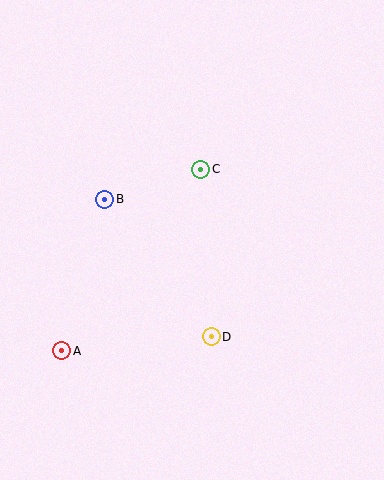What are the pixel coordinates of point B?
Point B is at (105, 199).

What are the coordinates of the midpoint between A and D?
The midpoint between A and D is at (136, 344).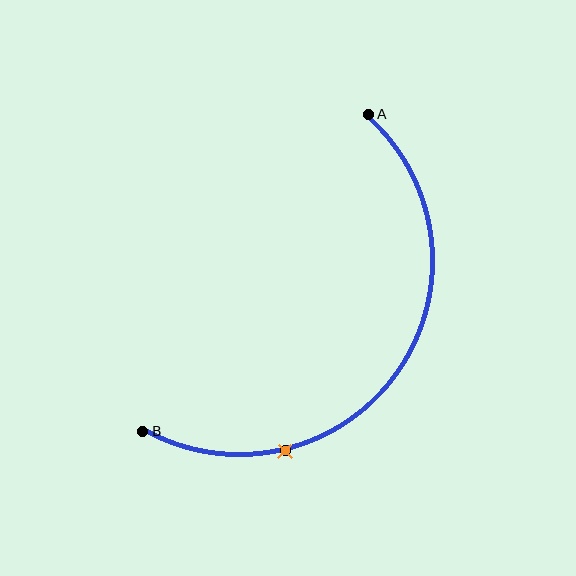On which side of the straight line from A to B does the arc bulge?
The arc bulges below and to the right of the straight line connecting A and B.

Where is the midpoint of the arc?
The arc midpoint is the point on the curve farthest from the straight line joining A and B. It sits below and to the right of that line.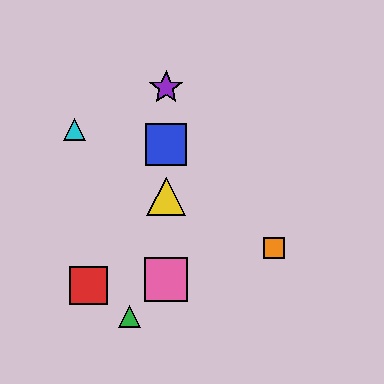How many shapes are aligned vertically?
4 shapes (the blue square, the yellow triangle, the purple star, the pink square) are aligned vertically.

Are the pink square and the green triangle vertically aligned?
No, the pink square is at x≈166 and the green triangle is at x≈129.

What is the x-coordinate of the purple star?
The purple star is at x≈166.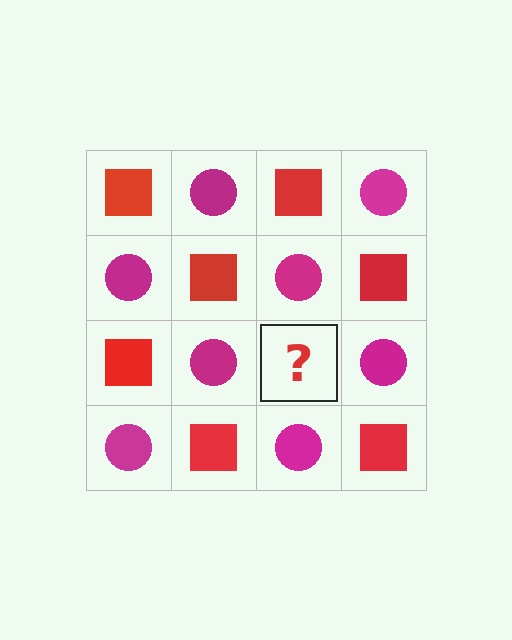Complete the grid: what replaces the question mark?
The question mark should be replaced with a red square.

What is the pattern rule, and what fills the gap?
The rule is that it alternates red square and magenta circle in a checkerboard pattern. The gap should be filled with a red square.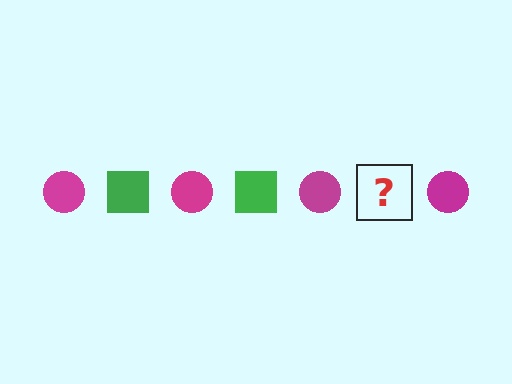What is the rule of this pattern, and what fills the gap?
The rule is that the pattern alternates between magenta circle and green square. The gap should be filled with a green square.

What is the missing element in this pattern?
The missing element is a green square.